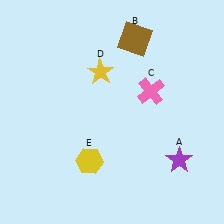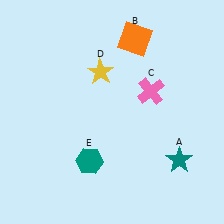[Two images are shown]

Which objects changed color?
A changed from purple to teal. B changed from brown to orange. E changed from yellow to teal.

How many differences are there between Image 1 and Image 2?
There are 3 differences between the two images.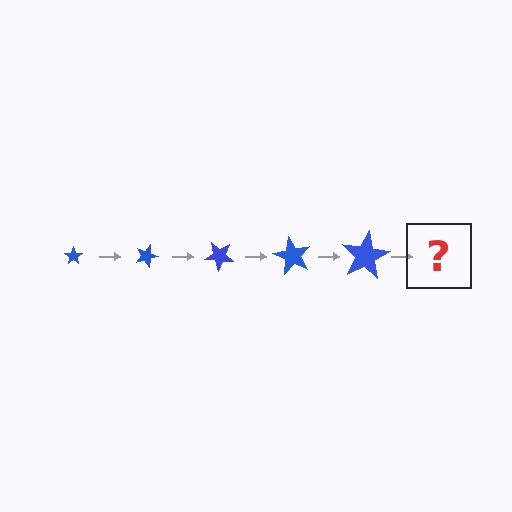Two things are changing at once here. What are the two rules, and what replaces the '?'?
The two rules are that the star grows larger each step and it rotates 20 degrees each step. The '?' should be a star, larger than the previous one and rotated 100 degrees from the start.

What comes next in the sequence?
The next element should be a star, larger than the previous one and rotated 100 degrees from the start.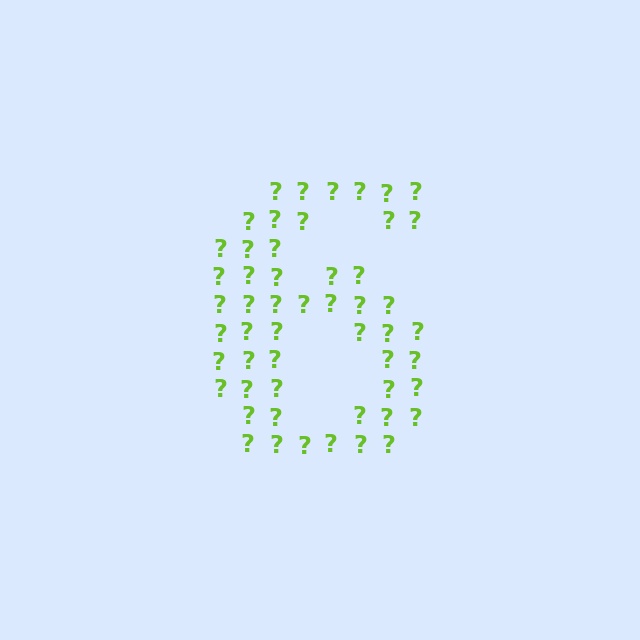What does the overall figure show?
The overall figure shows the digit 6.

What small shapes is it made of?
It is made of small question marks.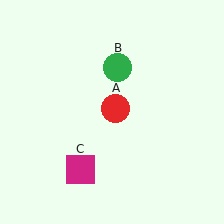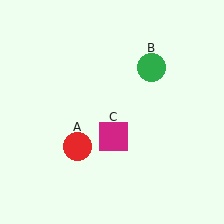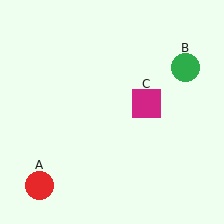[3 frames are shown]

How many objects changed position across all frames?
3 objects changed position: red circle (object A), green circle (object B), magenta square (object C).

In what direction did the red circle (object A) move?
The red circle (object A) moved down and to the left.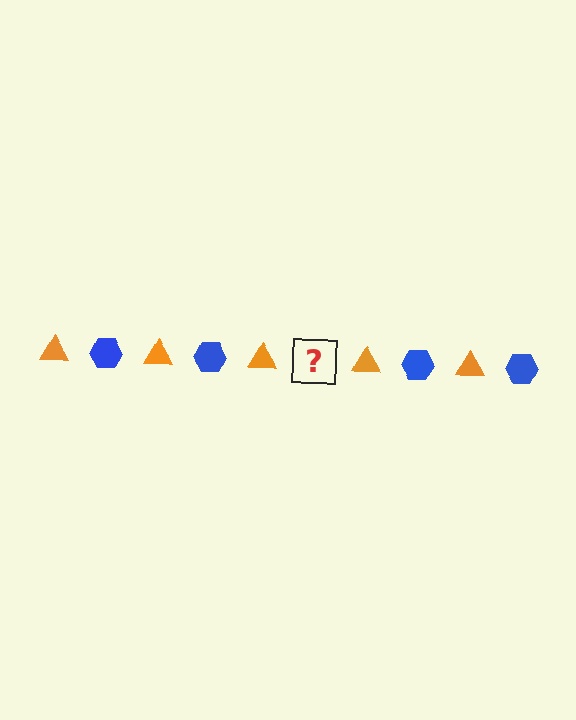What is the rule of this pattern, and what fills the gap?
The rule is that the pattern alternates between orange triangle and blue hexagon. The gap should be filled with a blue hexagon.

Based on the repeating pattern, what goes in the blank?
The blank should be a blue hexagon.